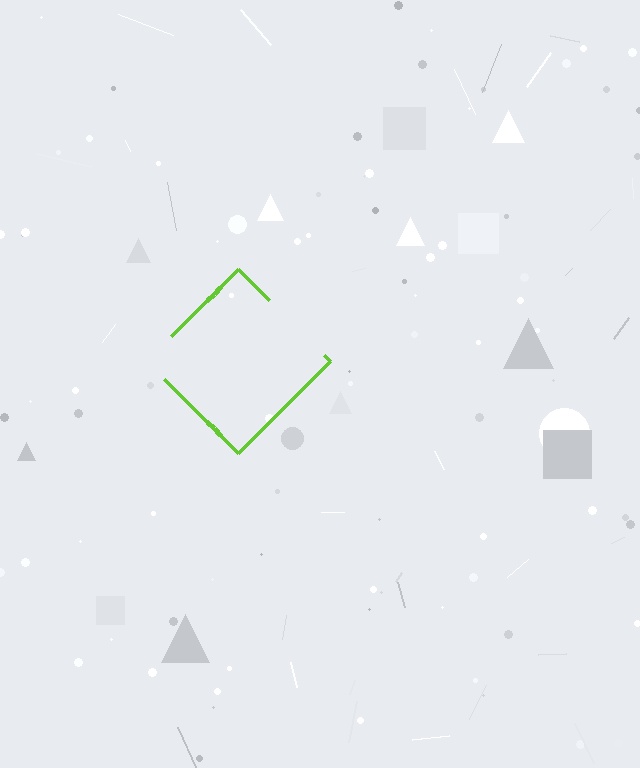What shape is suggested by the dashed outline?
The dashed outline suggests a diamond.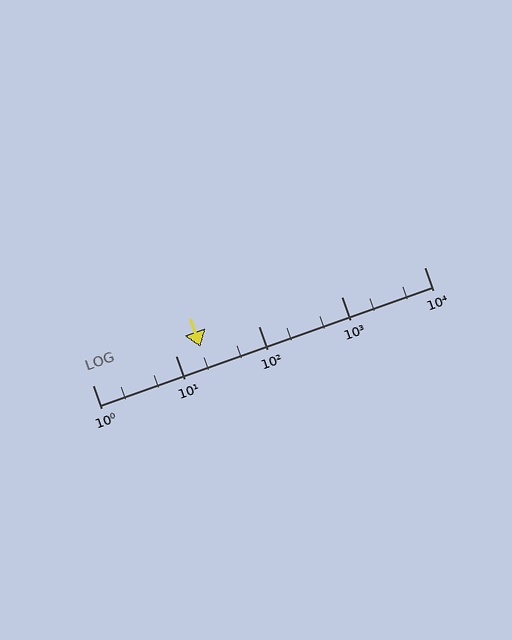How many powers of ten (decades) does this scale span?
The scale spans 4 decades, from 1 to 10000.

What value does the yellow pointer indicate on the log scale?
The pointer indicates approximately 20.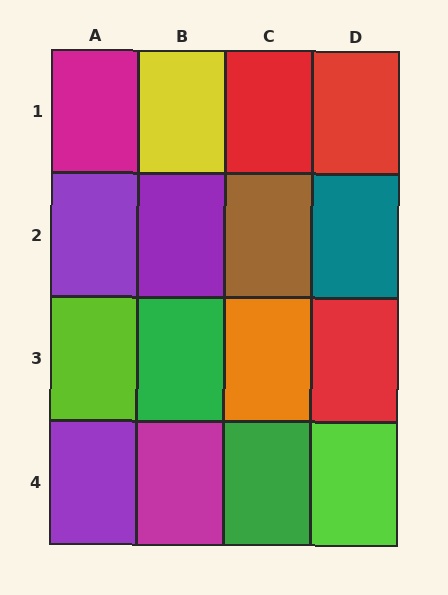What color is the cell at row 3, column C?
Orange.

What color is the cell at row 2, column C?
Brown.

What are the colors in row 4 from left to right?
Purple, magenta, green, lime.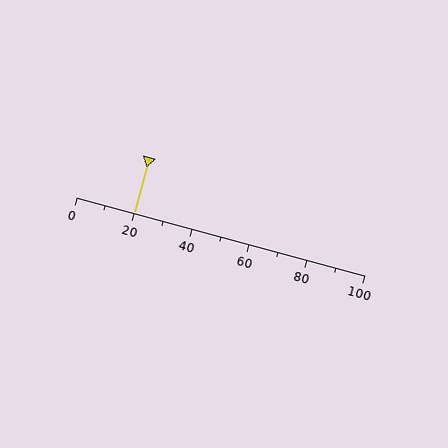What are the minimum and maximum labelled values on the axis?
The axis runs from 0 to 100.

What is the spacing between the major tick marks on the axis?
The major ticks are spaced 20 apart.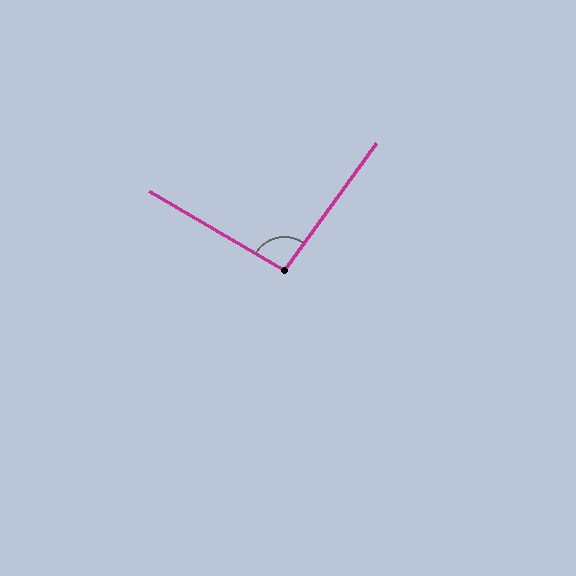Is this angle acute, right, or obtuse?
It is obtuse.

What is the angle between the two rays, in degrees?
Approximately 96 degrees.